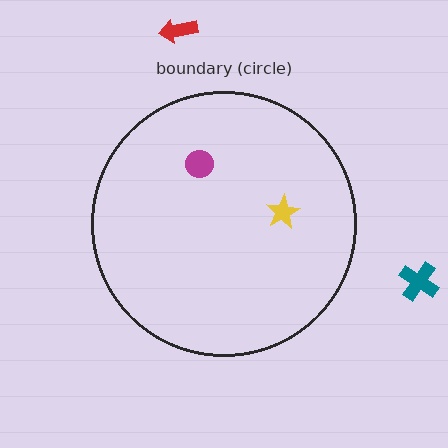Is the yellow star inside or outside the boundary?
Inside.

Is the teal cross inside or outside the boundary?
Outside.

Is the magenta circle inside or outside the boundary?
Inside.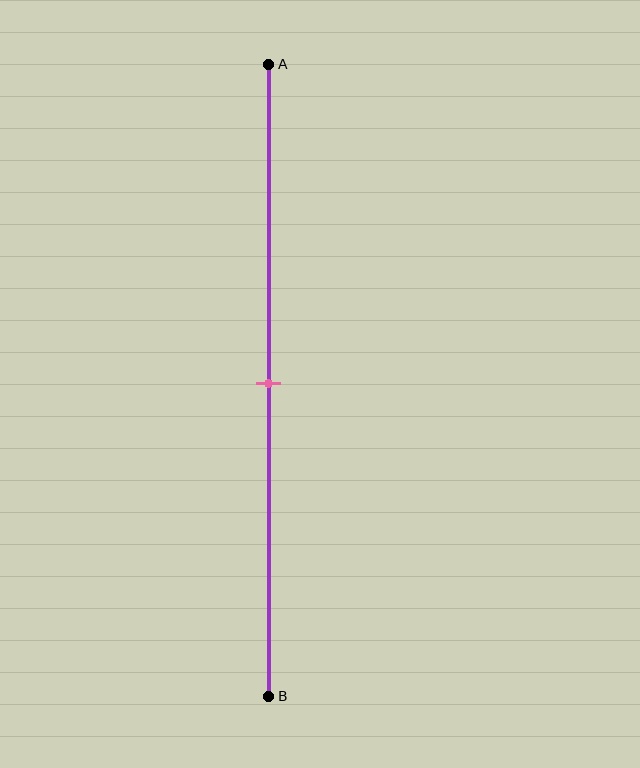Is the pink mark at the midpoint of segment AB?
Yes, the mark is approximately at the midpoint.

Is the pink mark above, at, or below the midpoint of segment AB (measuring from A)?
The pink mark is approximately at the midpoint of segment AB.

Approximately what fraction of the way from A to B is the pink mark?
The pink mark is approximately 50% of the way from A to B.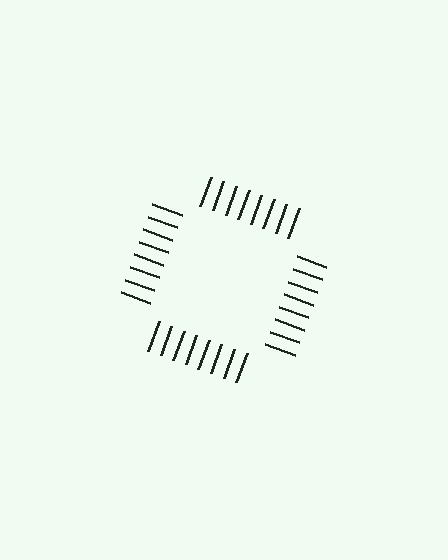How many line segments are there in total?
32 — 8 along each of the 4 edges.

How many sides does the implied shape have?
4 sides — the line-ends trace a square.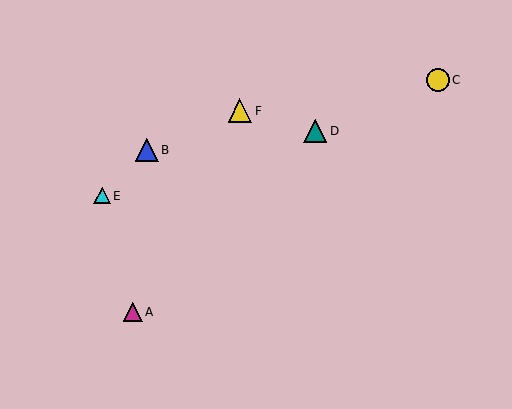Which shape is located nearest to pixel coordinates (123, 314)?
The magenta triangle (labeled A) at (133, 312) is nearest to that location.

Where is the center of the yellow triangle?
The center of the yellow triangle is at (240, 111).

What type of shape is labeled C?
Shape C is a yellow circle.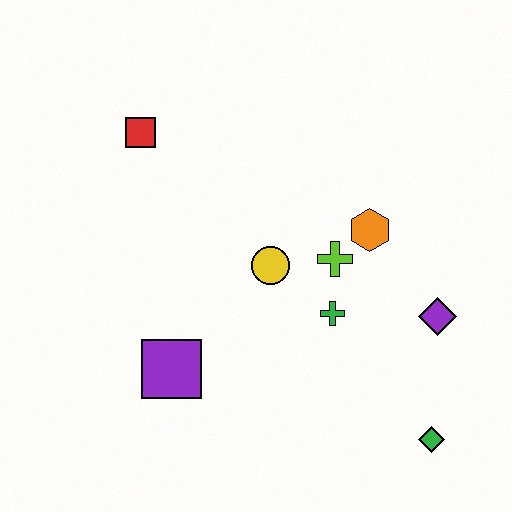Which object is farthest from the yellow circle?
The green diamond is farthest from the yellow circle.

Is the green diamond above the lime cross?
No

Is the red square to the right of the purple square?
No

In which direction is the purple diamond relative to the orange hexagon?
The purple diamond is below the orange hexagon.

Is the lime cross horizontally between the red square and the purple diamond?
Yes